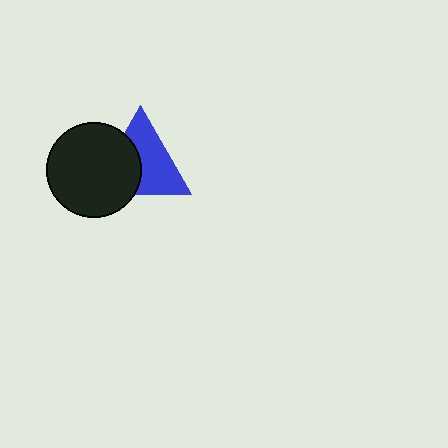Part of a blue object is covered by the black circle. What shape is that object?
It is a triangle.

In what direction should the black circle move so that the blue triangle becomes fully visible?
The black circle should move left. That is the shortest direction to clear the overlap and leave the blue triangle fully visible.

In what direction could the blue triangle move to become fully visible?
The blue triangle could move right. That would shift it out from behind the black circle entirely.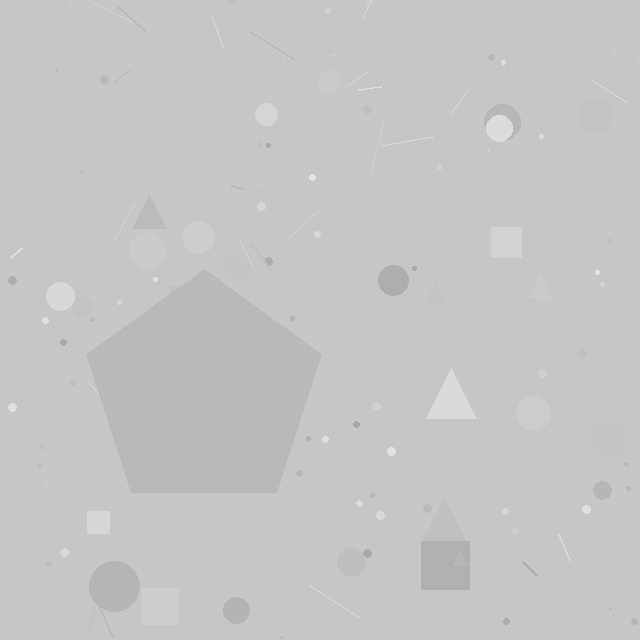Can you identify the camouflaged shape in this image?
The camouflaged shape is a pentagon.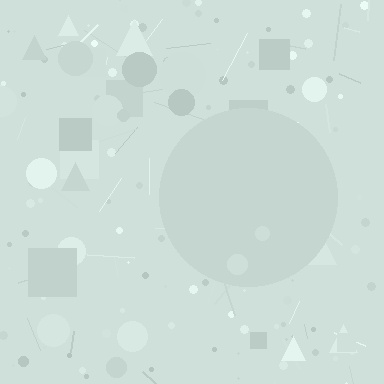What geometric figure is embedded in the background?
A circle is embedded in the background.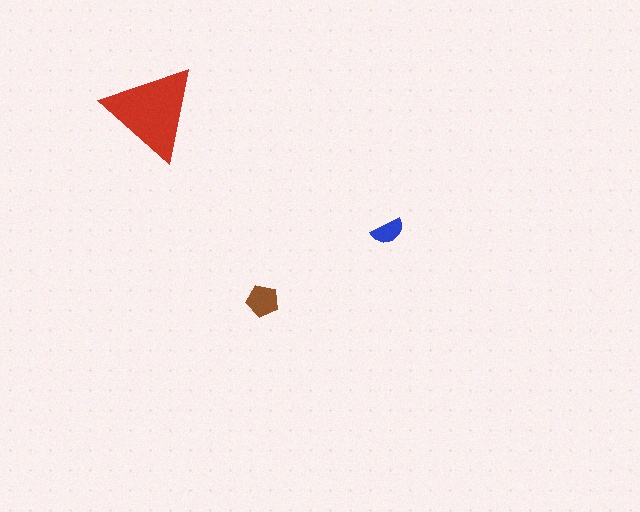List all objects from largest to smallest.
The red triangle, the brown pentagon, the blue semicircle.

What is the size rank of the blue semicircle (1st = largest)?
3rd.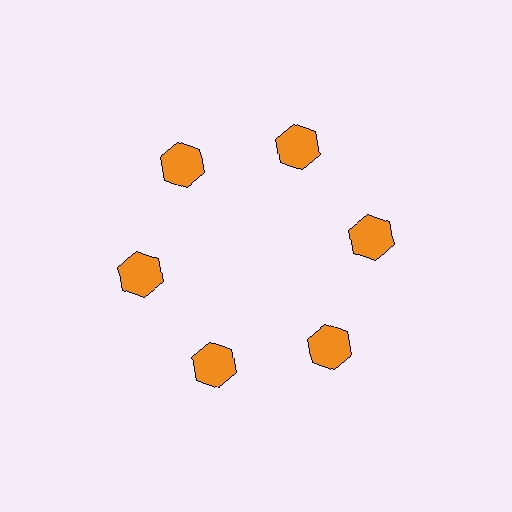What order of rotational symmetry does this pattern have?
This pattern has 6-fold rotational symmetry.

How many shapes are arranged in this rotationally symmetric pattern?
There are 6 shapes, arranged in 6 groups of 1.